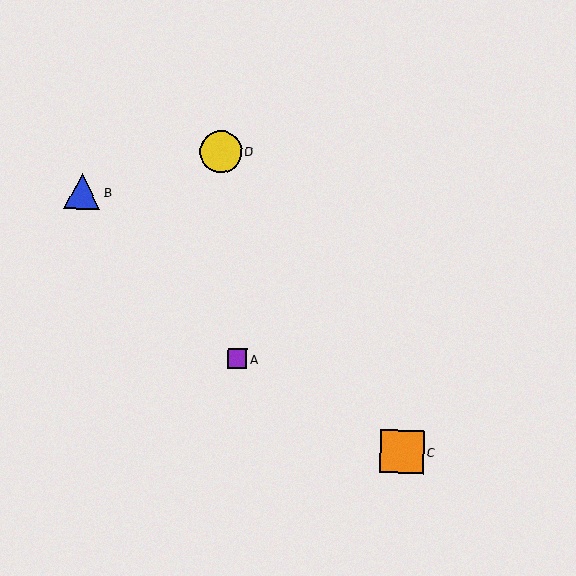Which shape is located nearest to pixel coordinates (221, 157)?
The yellow circle (labeled D) at (221, 151) is nearest to that location.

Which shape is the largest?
The orange square (labeled C) is the largest.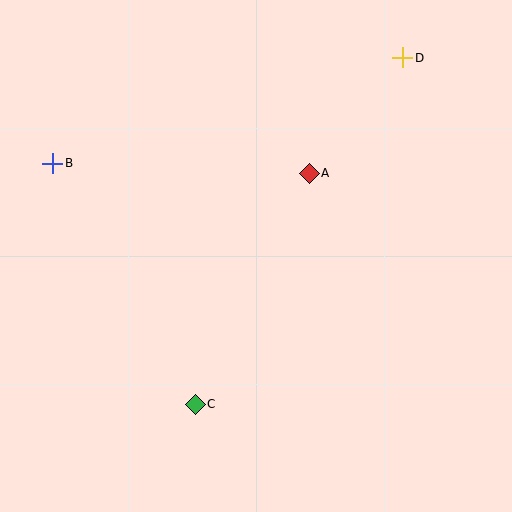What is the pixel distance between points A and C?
The distance between A and C is 258 pixels.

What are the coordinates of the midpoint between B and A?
The midpoint between B and A is at (181, 168).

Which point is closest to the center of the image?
Point A at (309, 173) is closest to the center.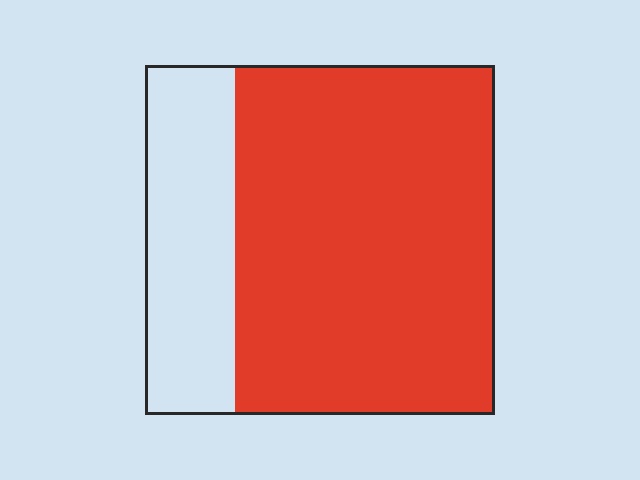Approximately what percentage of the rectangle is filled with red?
Approximately 75%.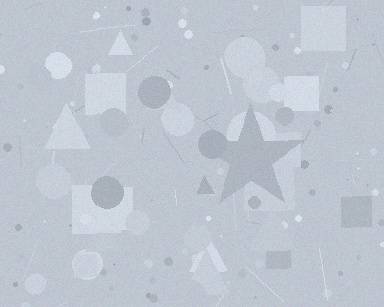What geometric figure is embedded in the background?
A star is embedded in the background.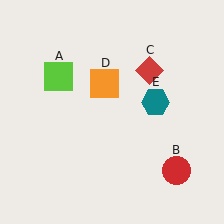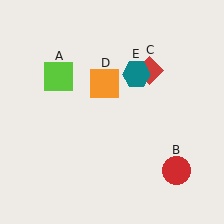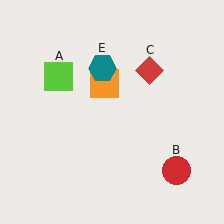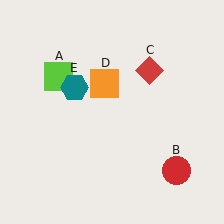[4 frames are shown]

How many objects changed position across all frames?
1 object changed position: teal hexagon (object E).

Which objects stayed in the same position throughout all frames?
Lime square (object A) and red circle (object B) and red diamond (object C) and orange square (object D) remained stationary.